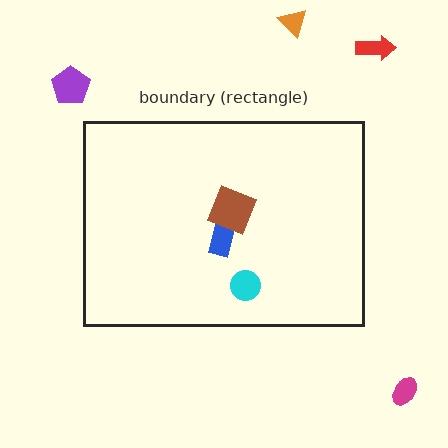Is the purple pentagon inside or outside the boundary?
Outside.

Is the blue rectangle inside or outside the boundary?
Inside.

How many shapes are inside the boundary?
3 inside, 4 outside.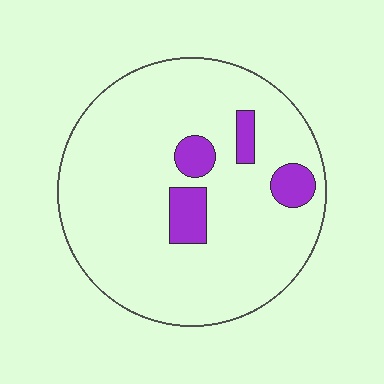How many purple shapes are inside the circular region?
4.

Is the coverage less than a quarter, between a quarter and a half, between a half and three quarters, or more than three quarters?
Less than a quarter.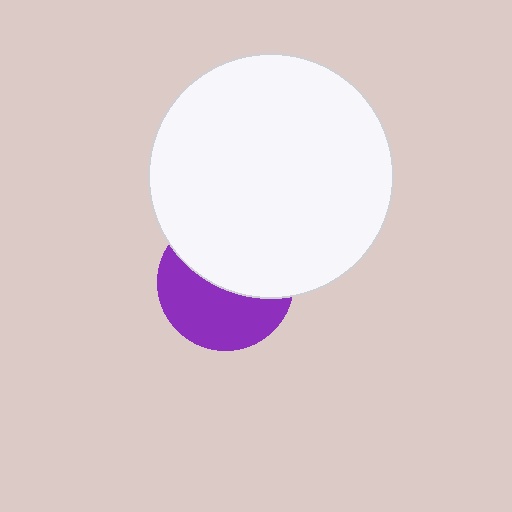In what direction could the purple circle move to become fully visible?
The purple circle could move down. That would shift it out from behind the white circle entirely.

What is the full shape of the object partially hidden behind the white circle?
The partially hidden object is a purple circle.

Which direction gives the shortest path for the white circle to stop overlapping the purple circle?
Moving up gives the shortest separation.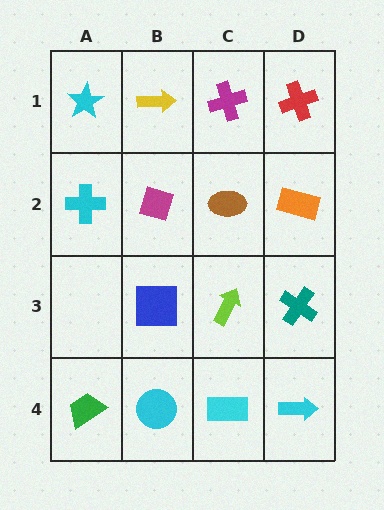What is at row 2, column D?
An orange rectangle.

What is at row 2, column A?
A cyan cross.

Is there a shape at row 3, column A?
No, that cell is empty.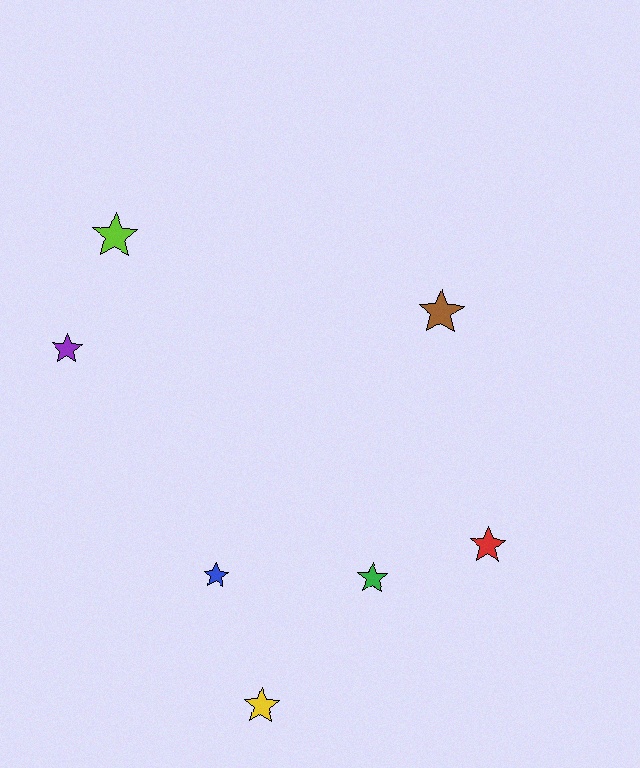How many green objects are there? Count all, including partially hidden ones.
There is 1 green object.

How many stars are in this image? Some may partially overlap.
There are 7 stars.